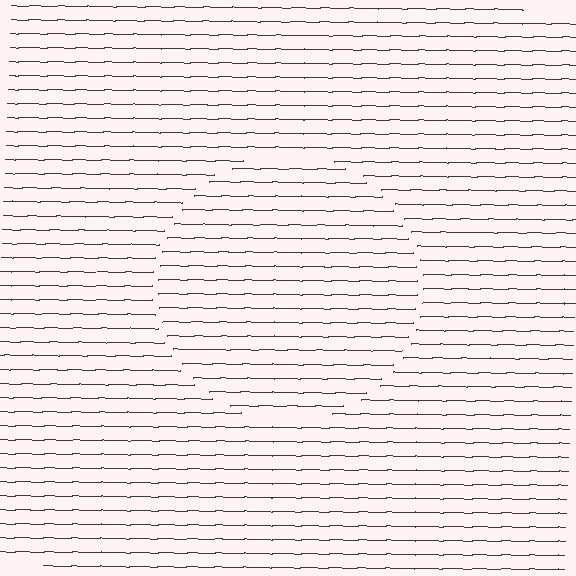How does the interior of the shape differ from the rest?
The interior of the shape contains the same grating, shifted by half a period — the contour is defined by the phase discontinuity where line-ends from the inner and outer gratings abut.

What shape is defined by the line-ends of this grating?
An illusory circle. The interior of the shape contains the same grating, shifted by half a period — the contour is defined by the phase discontinuity where line-ends from the inner and outer gratings abut.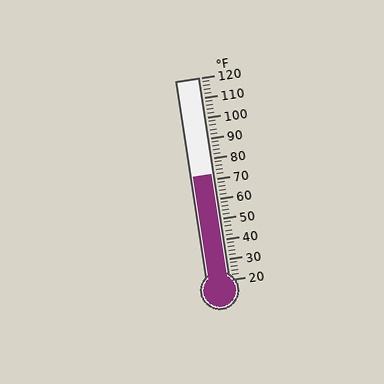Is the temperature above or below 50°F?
The temperature is above 50°F.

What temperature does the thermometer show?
The thermometer shows approximately 72°F.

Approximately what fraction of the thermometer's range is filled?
The thermometer is filled to approximately 50% of its range.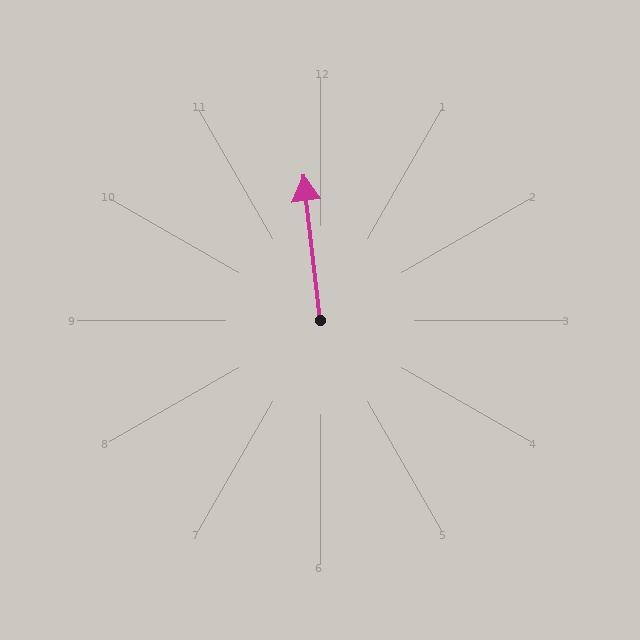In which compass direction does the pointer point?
North.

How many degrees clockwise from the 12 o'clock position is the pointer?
Approximately 353 degrees.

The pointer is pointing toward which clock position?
Roughly 12 o'clock.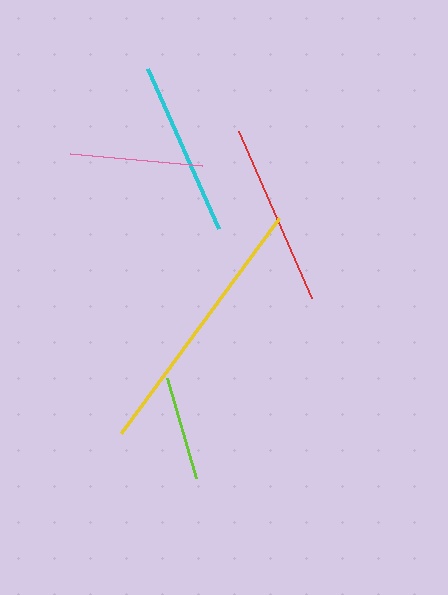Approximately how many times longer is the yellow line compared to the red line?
The yellow line is approximately 1.5 times the length of the red line.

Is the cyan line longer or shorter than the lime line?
The cyan line is longer than the lime line.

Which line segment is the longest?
The yellow line is the longest at approximately 267 pixels.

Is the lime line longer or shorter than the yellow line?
The yellow line is longer than the lime line.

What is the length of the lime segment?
The lime segment is approximately 104 pixels long.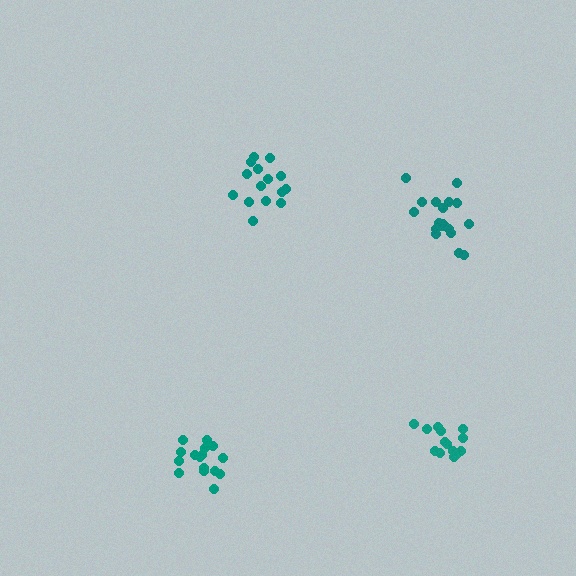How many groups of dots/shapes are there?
There are 4 groups.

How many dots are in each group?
Group 1: 14 dots, Group 2: 20 dots, Group 3: 15 dots, Group 4: 16 dots (65 total).